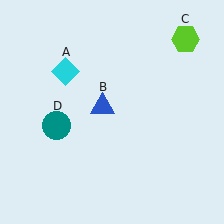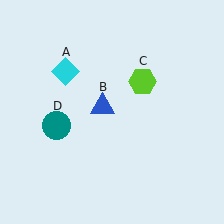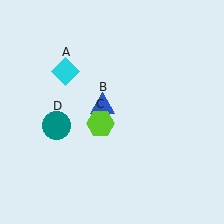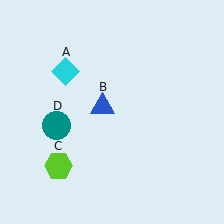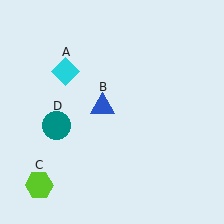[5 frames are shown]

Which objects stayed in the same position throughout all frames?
Cyan diamond (object A) and blue triangle (object B) and teal circle (object D) remained stationary.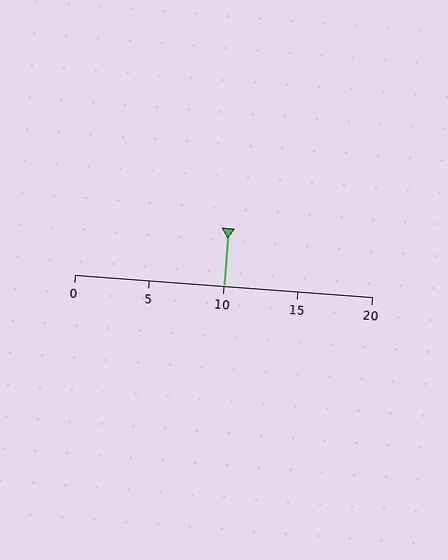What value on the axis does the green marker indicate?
The marker indicates approximately 10.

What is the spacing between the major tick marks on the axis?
The major ticks are spaced 5 apart.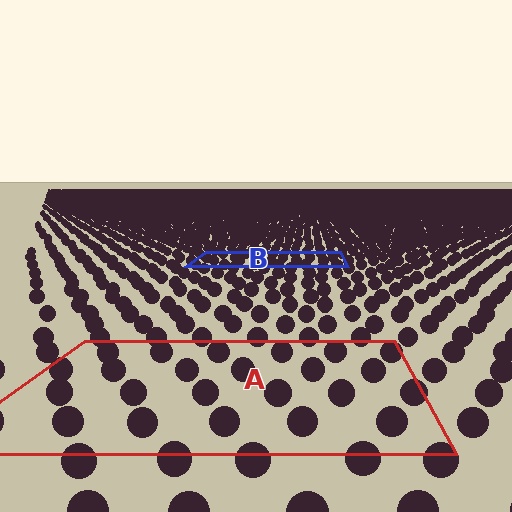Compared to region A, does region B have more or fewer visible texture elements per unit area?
Region B has more texture elements per unit area — they are packed more densely because it is farther away.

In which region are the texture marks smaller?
The texture marks are smaller in region B, because it is farther away.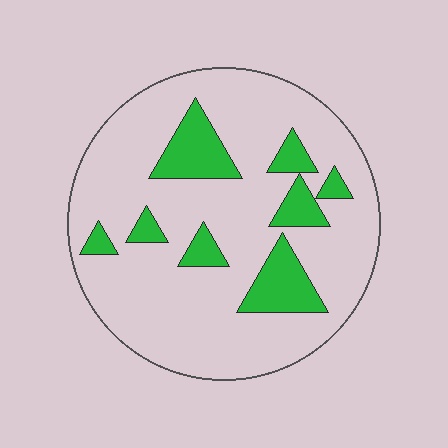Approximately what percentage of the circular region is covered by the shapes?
Approximately 20%.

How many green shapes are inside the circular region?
8.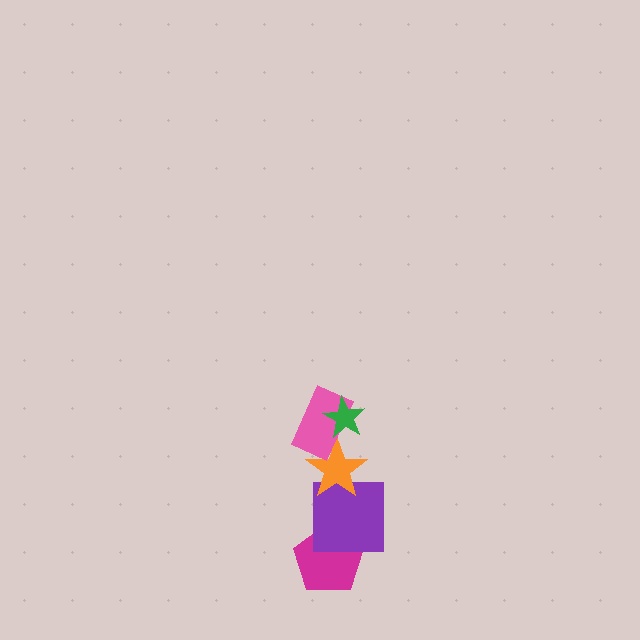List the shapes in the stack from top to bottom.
From top to bottom: the green star, the pink rectangle, the orange star, the purple square, the magenta pentagon.